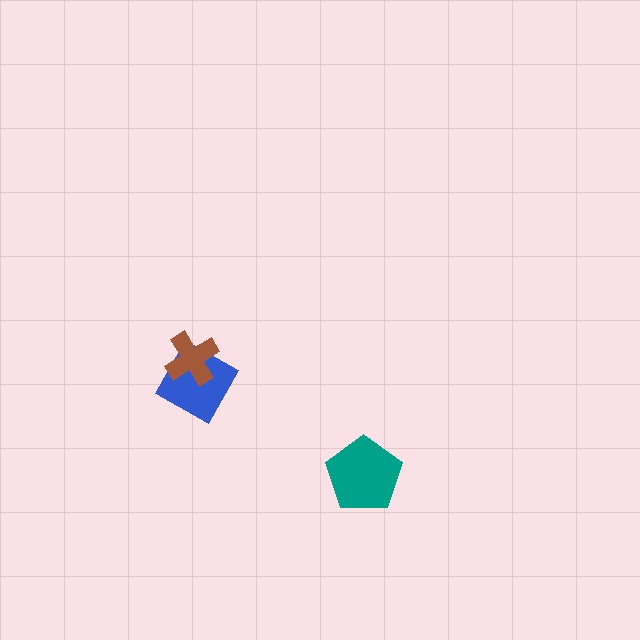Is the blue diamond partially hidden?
Yes, it is partially covered by another shape.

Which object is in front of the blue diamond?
The brown cross is in front of the blue diamond.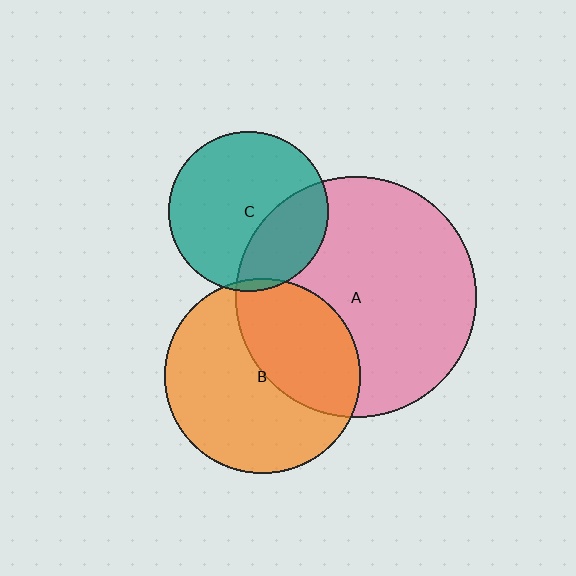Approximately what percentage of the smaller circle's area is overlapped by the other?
Approximately 40%.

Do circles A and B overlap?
Yes.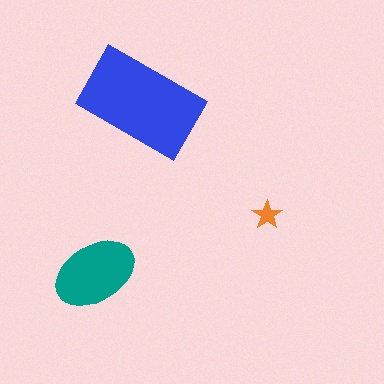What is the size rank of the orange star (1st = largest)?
3rd.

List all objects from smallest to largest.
The orange star, the teal ellipse, the blue rectangle.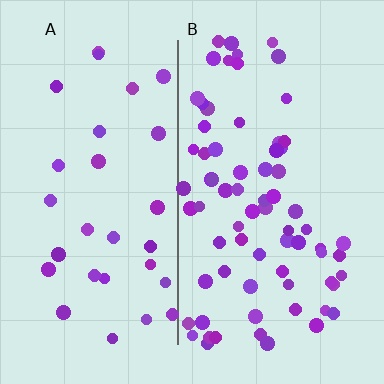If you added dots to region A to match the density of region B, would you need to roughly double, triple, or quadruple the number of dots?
Approximately double.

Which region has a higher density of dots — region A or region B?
B (the right).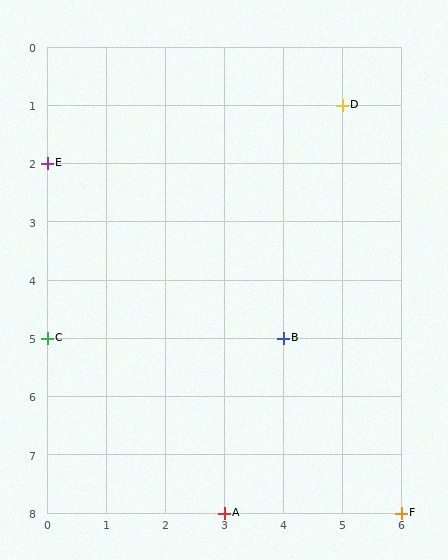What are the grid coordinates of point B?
Point B is at grid coordinates (4, 5).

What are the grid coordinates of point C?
Point C is at grid coordinates (0, 5).